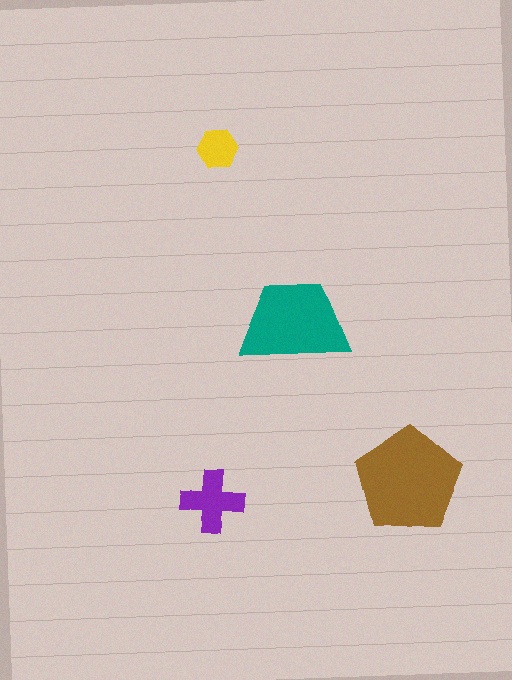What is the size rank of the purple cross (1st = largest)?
3rd.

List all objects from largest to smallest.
The brown pentagon, the teal trapezoid, the purple cross, the yellow hexagon.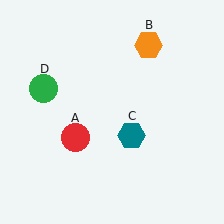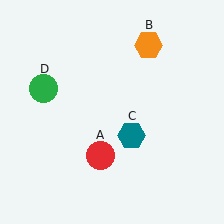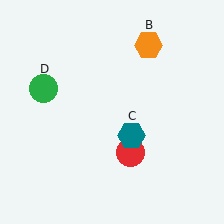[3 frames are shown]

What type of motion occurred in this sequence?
The red circle (object A) rotated counterclockwise around the center of the scene.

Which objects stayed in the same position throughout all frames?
Orange hexagon (object B) and teal hexagon (object C) and green circle (object D) remained stationary.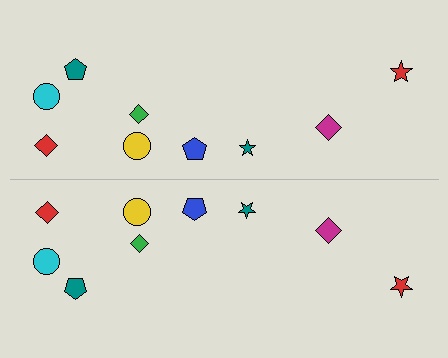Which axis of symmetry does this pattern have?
The pattern has a horizontal axis of symmetry running through the center of the image.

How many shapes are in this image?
There are 18 shapes in this image.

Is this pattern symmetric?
Yes, this pattern has bilateral (reflection) symmetry.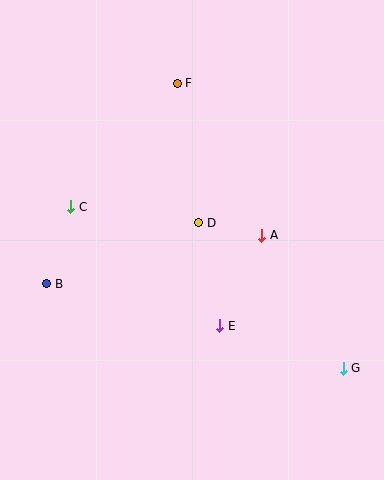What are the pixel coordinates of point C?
Point C is at (71, 207).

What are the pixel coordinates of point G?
Point G is at (343, 368).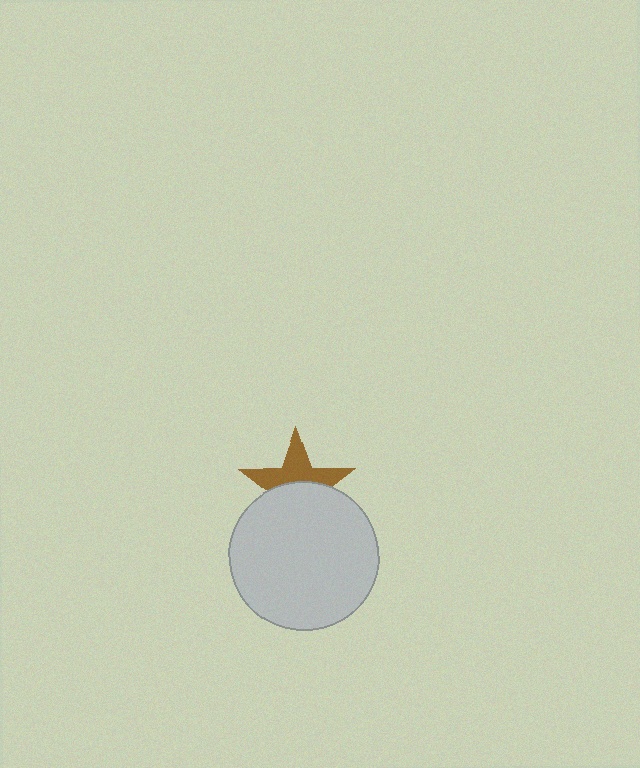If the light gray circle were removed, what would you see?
You would see the complete brown star.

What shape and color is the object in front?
The object in front is a light gray circle.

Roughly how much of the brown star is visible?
About half of it is visible (roughly 49%).